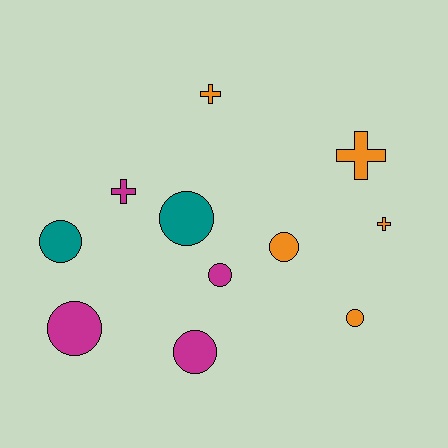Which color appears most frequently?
Orange, with 5 objects.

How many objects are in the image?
There are 11 objects.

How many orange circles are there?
There are 2 orange circles.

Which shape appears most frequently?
Circle, with 7 objects.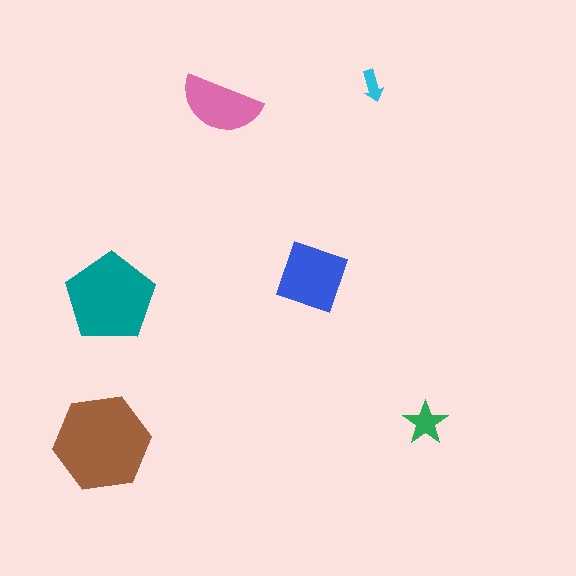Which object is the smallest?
The cyan arrow.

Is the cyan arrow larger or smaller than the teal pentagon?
Smaller.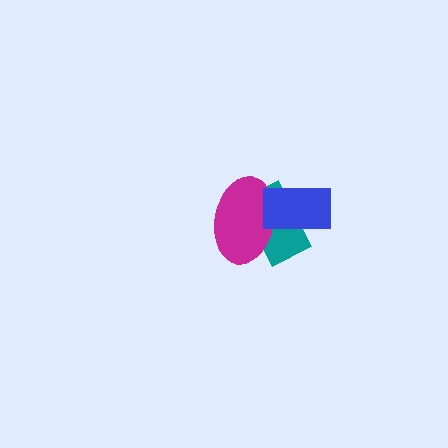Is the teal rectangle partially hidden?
Yes, it is partially covered by another shape.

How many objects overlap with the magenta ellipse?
2 objects overlap with the magenta ellipse.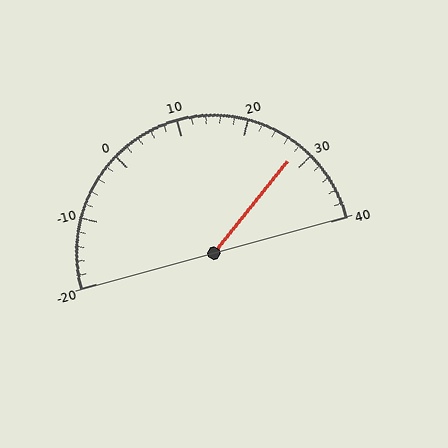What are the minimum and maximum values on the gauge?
The gauge ranges from -20 to 40.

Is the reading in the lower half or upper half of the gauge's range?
The reading is in the upper half of the range (-20 to 40).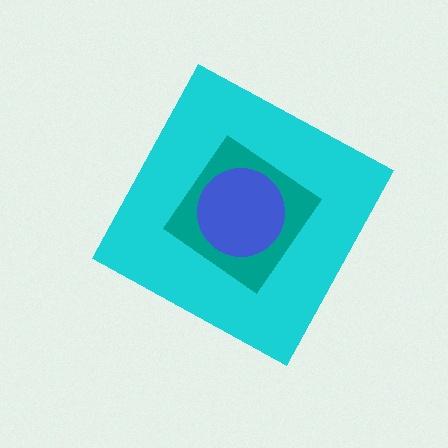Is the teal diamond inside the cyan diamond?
Yes.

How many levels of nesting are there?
3.